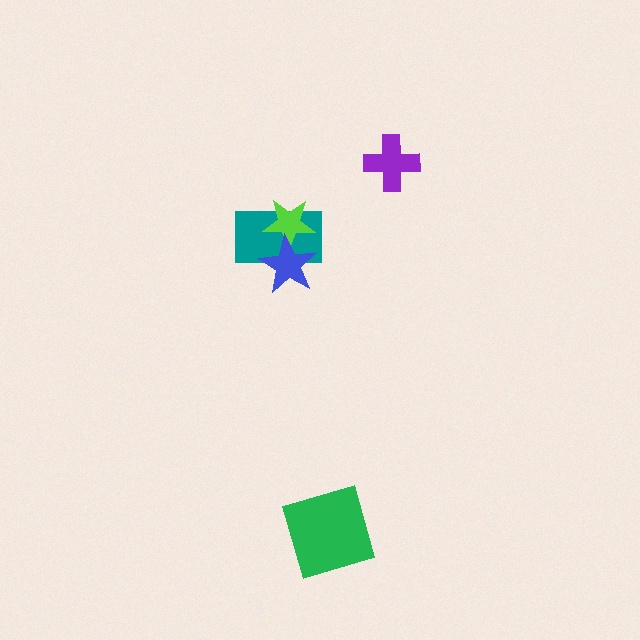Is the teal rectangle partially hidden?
Yes, it is partially covered by another shape.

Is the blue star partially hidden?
No, no other shape covers it.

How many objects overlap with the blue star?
2 objects overlap with the blue star.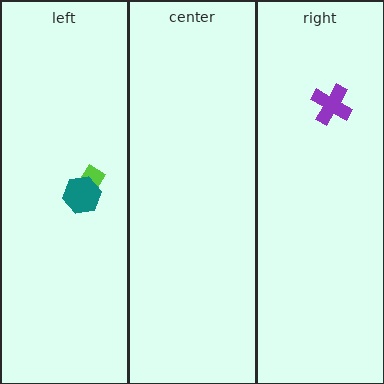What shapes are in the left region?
The lime rectangle, the teal hexagon.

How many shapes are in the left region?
2.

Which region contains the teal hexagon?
The left region.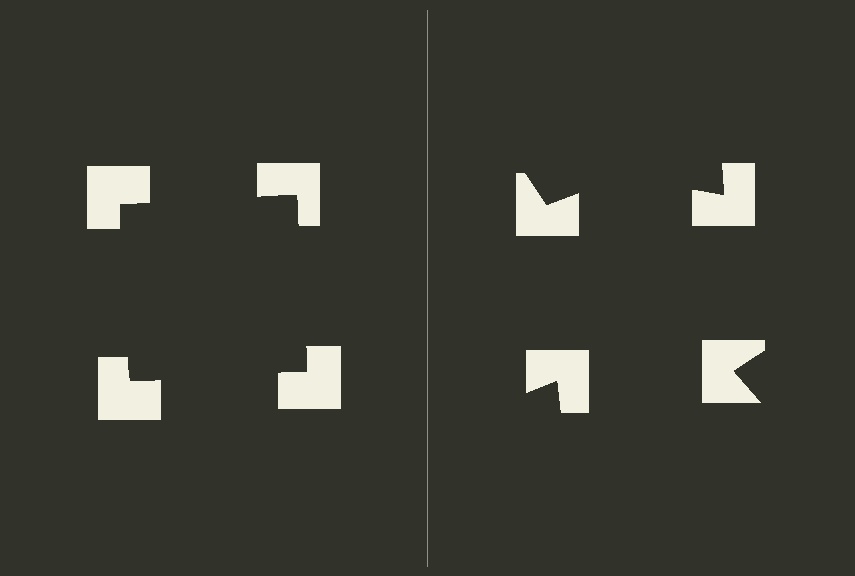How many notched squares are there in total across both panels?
8 — 4 on each side.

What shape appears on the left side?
An illusory square.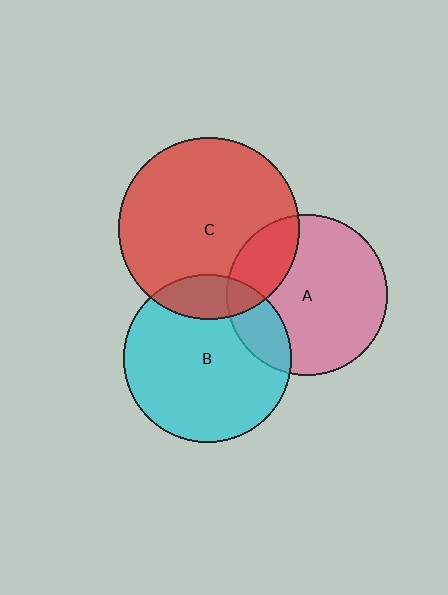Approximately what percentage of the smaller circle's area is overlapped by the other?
Approximately 15%.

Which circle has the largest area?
Circle C (red).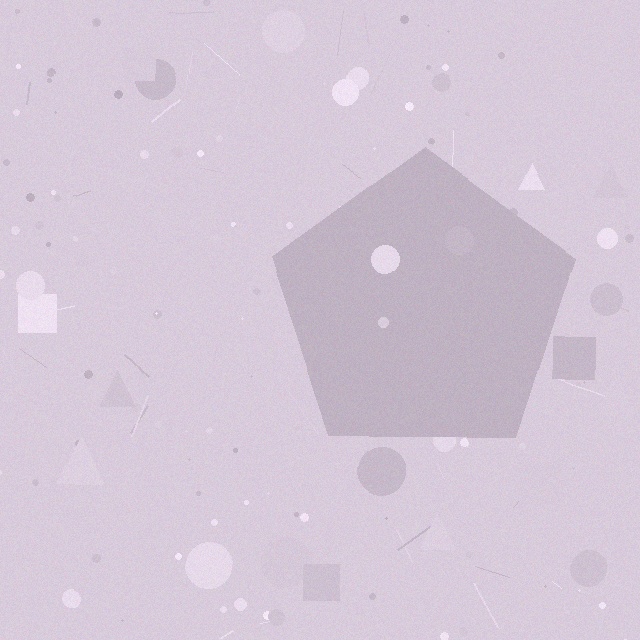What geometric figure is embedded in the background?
A pentagon is embedded in the background.